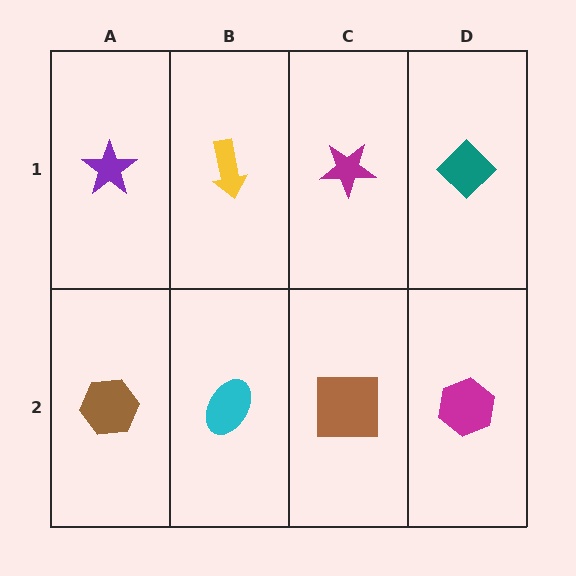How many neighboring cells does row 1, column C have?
3.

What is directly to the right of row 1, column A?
A yellow arrow.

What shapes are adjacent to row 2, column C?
A magenta star (row 1, column C), a cyan ellipse (row 2, column B), a magenta hexagon (row 2, column D).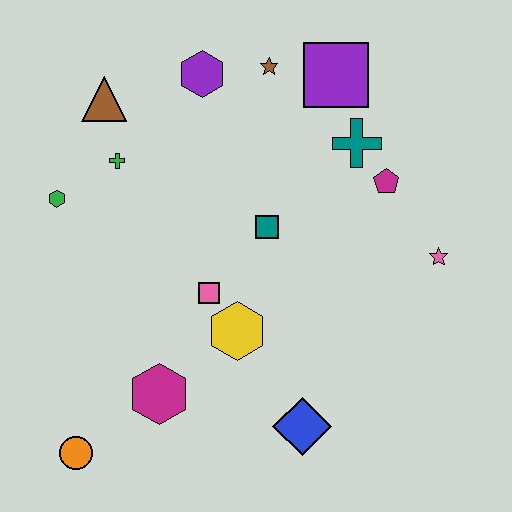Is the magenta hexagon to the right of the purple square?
No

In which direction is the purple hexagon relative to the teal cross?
The purple hexagon is to the left of the teal cross.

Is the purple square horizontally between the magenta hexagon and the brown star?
No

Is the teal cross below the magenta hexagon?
No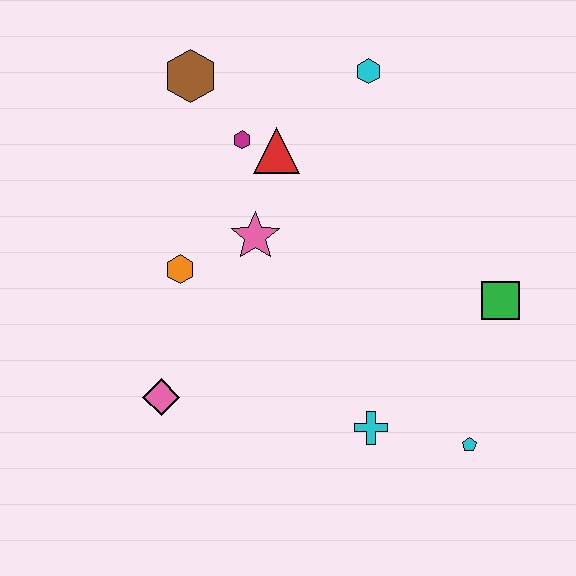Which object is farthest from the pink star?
The cyan pentagon is farthest from the pink star.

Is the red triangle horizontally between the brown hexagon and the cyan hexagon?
Yes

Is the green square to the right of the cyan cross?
Yes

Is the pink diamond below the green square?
Yes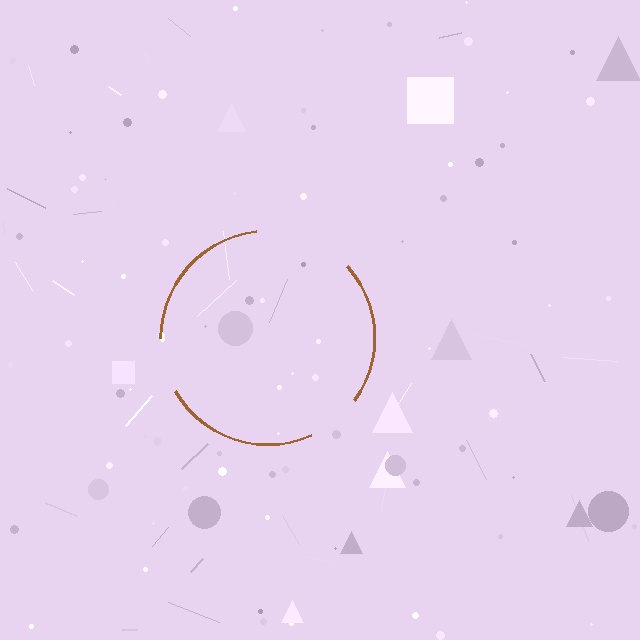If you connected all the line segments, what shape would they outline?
They would outline a circle.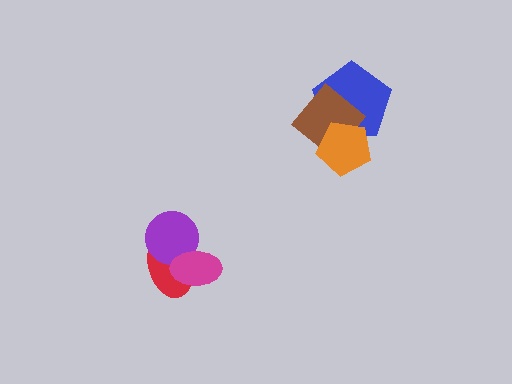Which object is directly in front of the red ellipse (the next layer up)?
The purple circle is directly in front of the red ellipse.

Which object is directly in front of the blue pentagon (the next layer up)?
The brown diamond is directly in front of the blue pentagon.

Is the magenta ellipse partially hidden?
No, no other shape covers it.